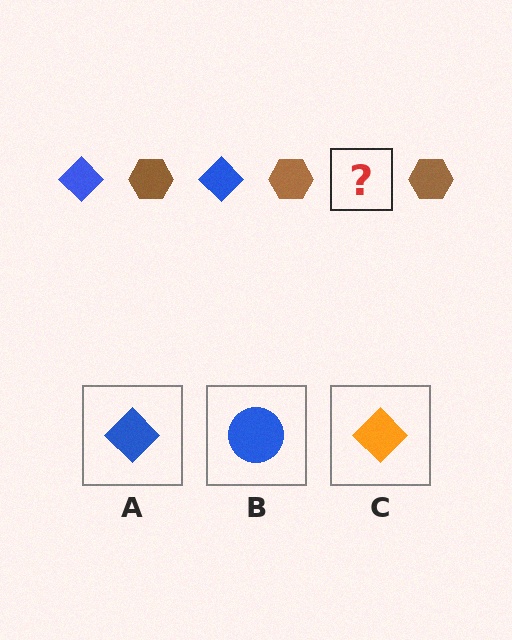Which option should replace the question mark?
Option A.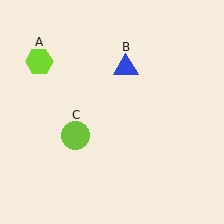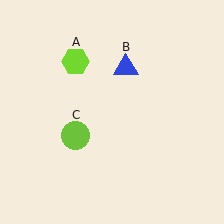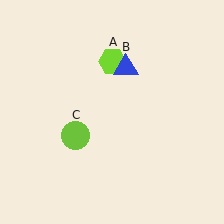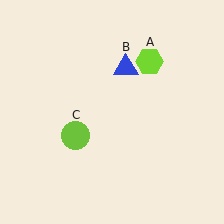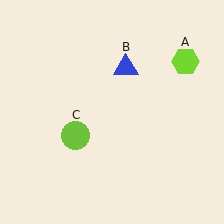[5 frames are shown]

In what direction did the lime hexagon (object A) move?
The lime hexagon (object A) moved right.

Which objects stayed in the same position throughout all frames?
Blue triangle (object B) and lime circle (object C) remained stationary.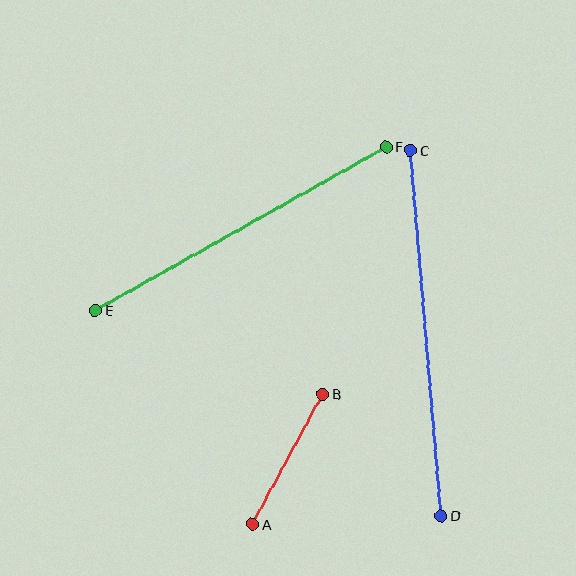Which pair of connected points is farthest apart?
Points C and D are farthest apart.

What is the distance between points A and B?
The distance is approximately 148 pixels.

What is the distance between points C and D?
The distance is approximately 367 pixels.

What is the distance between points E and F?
The distance is approximately 333 pixels.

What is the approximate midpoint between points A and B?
The midpoint is at approximately (288, 459) pixels.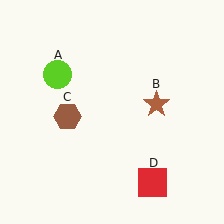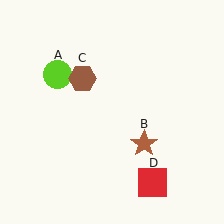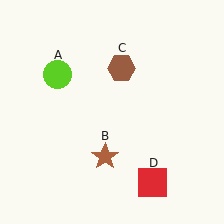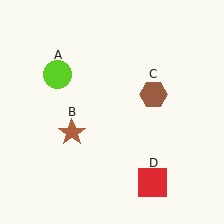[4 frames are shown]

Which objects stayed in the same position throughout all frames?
Lime circle (object A) and red square (object D) remained stationary.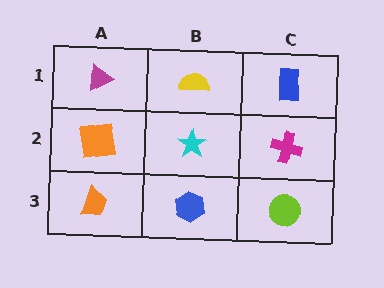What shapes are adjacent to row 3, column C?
A magenta cross (row 2, column C), a blue hexagon (row 3, column B).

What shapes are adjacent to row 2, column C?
A blue rectangle (row 1, column C), a lime circle (row 3, column C), a cyan star (row 2, column B).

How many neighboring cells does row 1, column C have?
2.